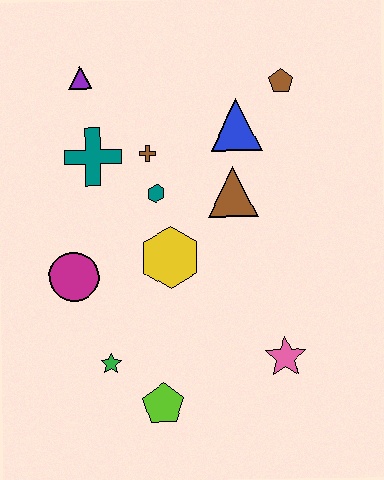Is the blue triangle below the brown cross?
No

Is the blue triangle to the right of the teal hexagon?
Yes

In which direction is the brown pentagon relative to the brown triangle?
The brown pentagon is above the brown triangle.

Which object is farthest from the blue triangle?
The lime pentagon is farthest from the blue triangle.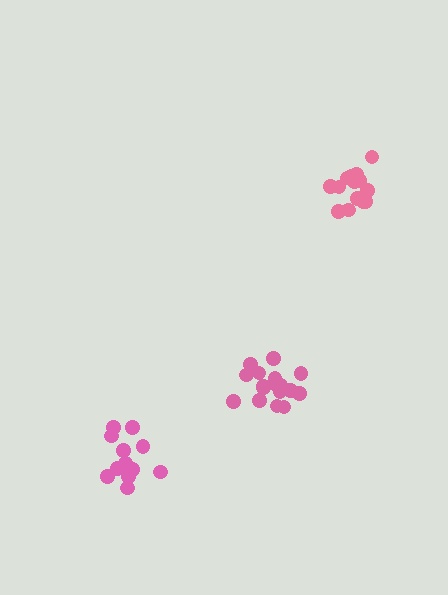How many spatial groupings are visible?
There are 3 spatial groupings.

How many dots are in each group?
Group 1: 18 dots, Group 2: 12 dots, Group 3: 15 dots (45 total).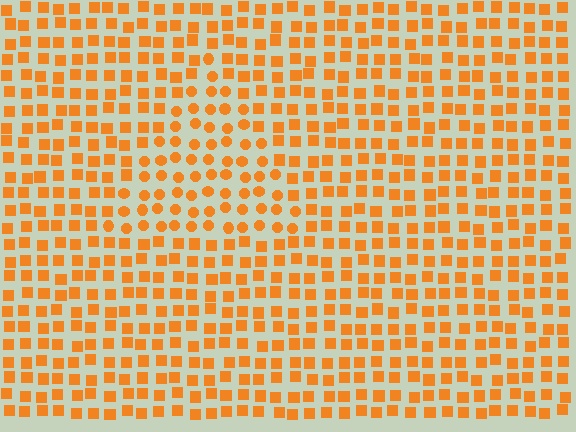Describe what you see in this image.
The image is filled with small orange elements arranged in a uniform grid. A triangle-shaped region contains circles, while the surrounding area contains squares. The boundary is defined purely by the change in element shape.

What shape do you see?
I see a triangle.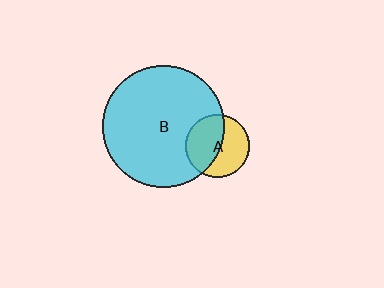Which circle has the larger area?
Circle B (cyan).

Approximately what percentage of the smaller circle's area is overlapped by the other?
Approximately 50%.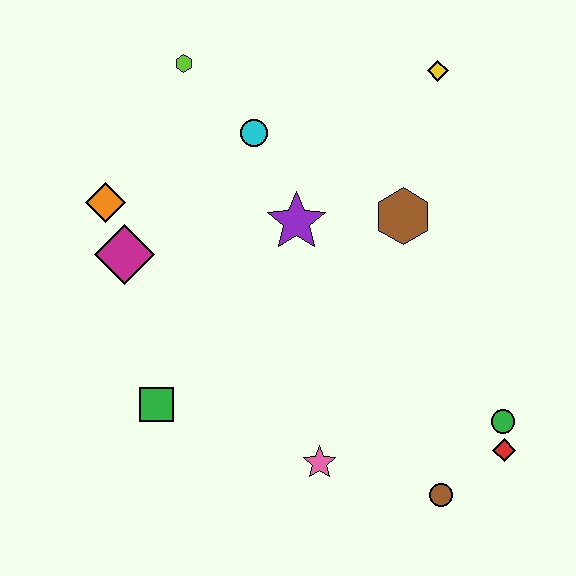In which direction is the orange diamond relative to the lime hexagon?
The orange diamond is below the lime hexagon.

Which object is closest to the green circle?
The red diamond is closest to the green circle.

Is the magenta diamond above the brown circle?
Yes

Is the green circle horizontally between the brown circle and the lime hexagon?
No